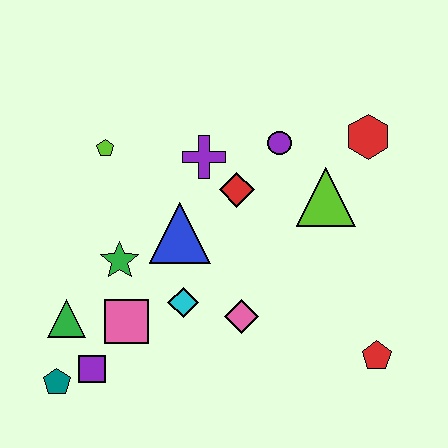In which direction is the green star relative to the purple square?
The green star is above the purple square.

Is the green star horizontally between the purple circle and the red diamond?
No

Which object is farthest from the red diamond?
The teal pentagon is farthest from the red diamond.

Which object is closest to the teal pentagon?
The purple square is closest to the teal pentagon.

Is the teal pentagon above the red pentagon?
No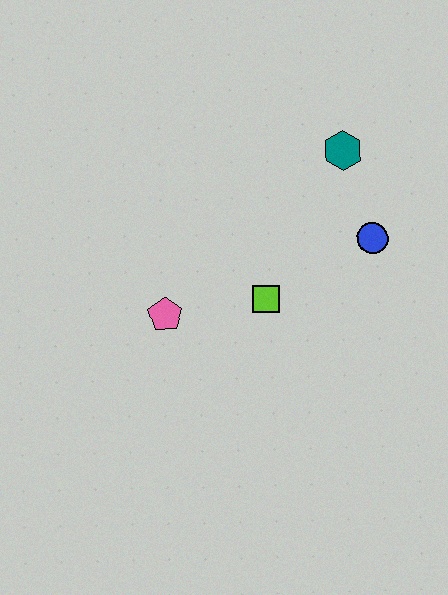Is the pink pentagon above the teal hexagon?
No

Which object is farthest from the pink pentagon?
The teal hexagon is farthest from the pink pentagon.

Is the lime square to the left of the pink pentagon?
No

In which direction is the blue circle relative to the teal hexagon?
The blue circle is below the teal hexagon.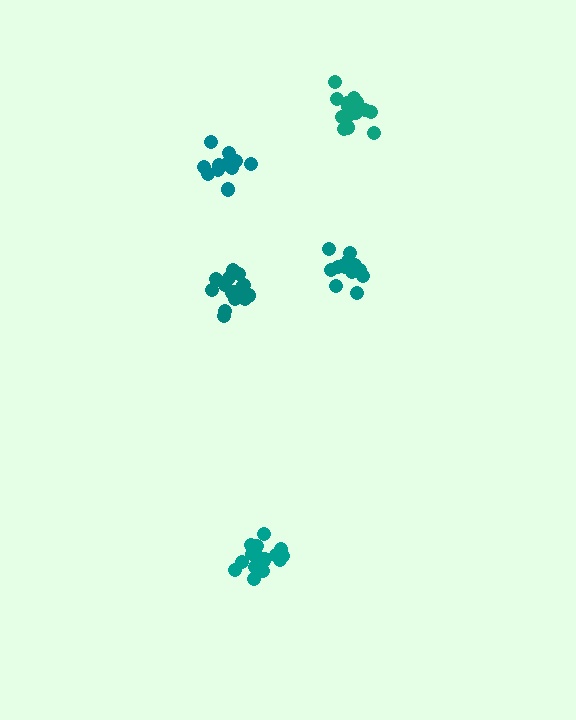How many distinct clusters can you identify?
There are 5 distinct clusters.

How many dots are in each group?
Group 1: 15 dots, Group 2: 15 dots, Group 3: 15 dots, Group 4: 16 dots, Group 5: 13 dots (74 total).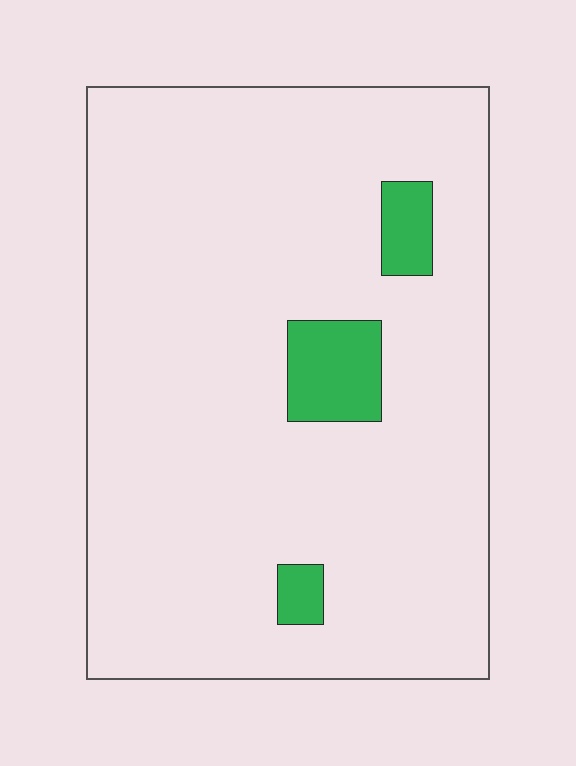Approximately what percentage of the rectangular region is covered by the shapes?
Approximately 5%.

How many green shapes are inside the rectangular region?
3.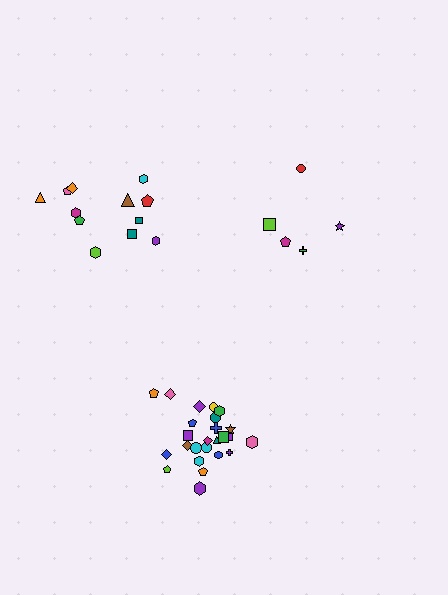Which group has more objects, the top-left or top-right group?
The top-left group.